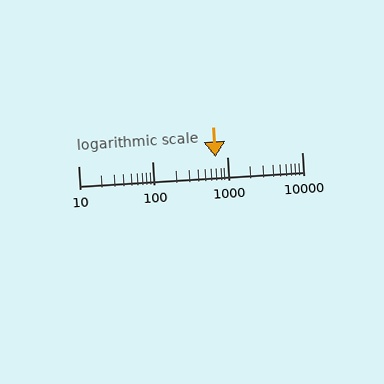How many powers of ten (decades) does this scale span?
The scale spans 3 decades, from 10 to 10000.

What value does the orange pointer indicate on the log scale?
The pointer indicates approximately 700.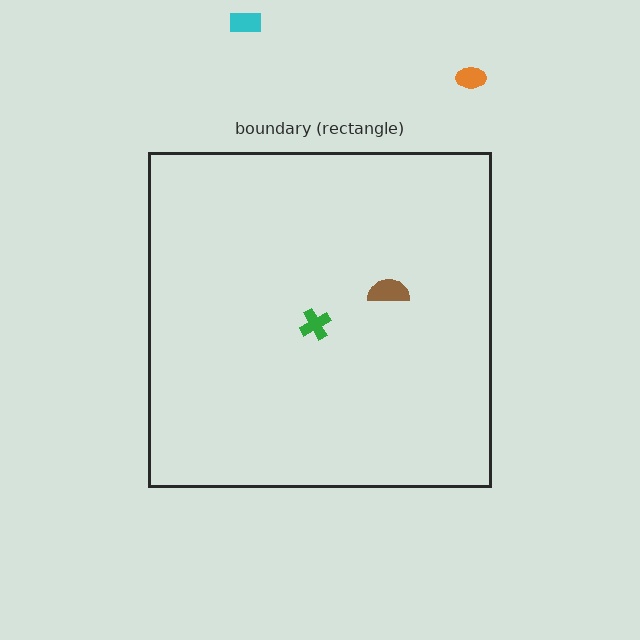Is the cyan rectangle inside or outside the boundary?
Outside.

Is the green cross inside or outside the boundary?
Inside.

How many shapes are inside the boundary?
2 inside, 2 outside.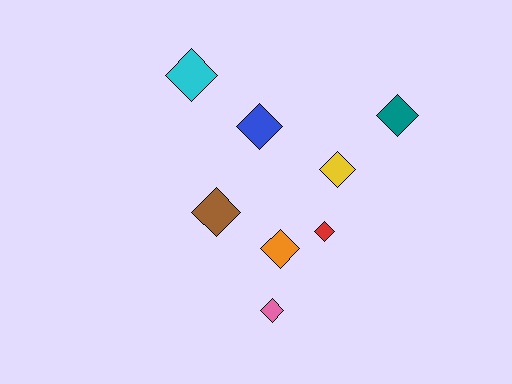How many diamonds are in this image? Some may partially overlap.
There are 8 diamonds.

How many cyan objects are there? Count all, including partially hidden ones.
There is 1 cyan object.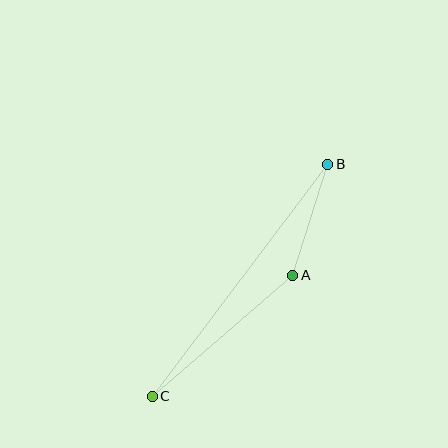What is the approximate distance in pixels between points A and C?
The distance between A and C is approximately 185 pixels.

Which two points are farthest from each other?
Points B and C are farthest from each other.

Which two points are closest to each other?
Points A and B are closest to each other.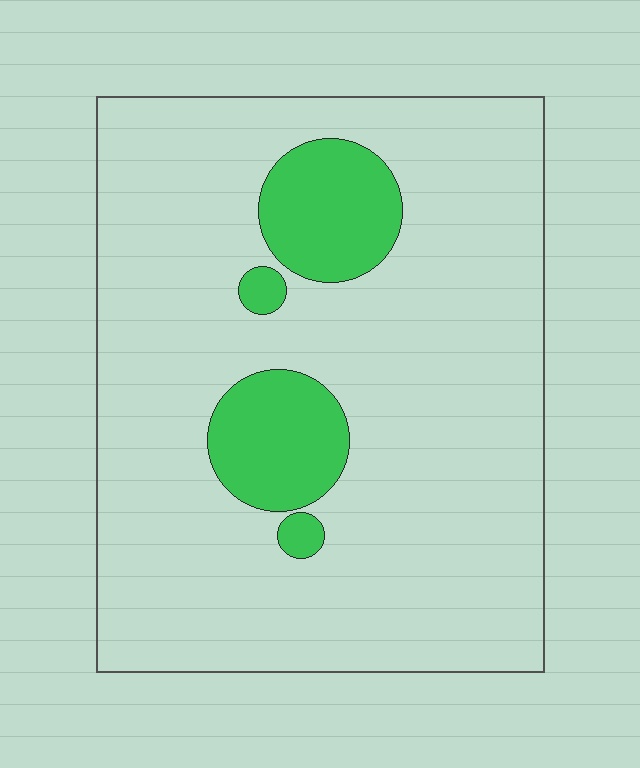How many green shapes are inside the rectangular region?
4.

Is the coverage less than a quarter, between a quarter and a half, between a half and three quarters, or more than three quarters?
Less than a quarter.